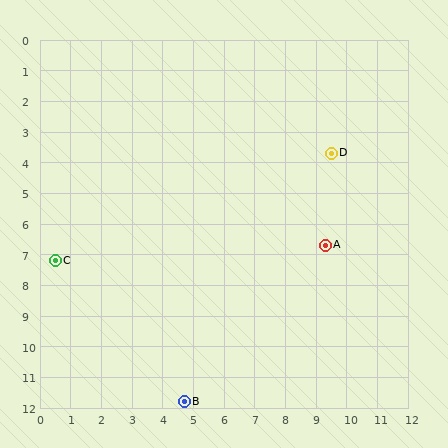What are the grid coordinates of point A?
Point A is at approximately (9.3, 6.7).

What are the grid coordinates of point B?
Point B is at approximately (4.7, 11.8).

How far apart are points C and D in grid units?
Points C and D are about 9.7 grid units apart.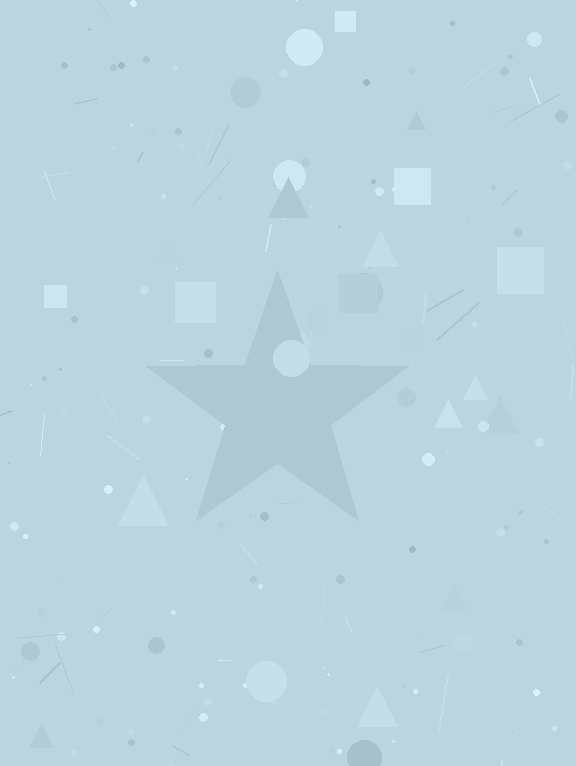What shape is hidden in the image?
A star is hidden in the image.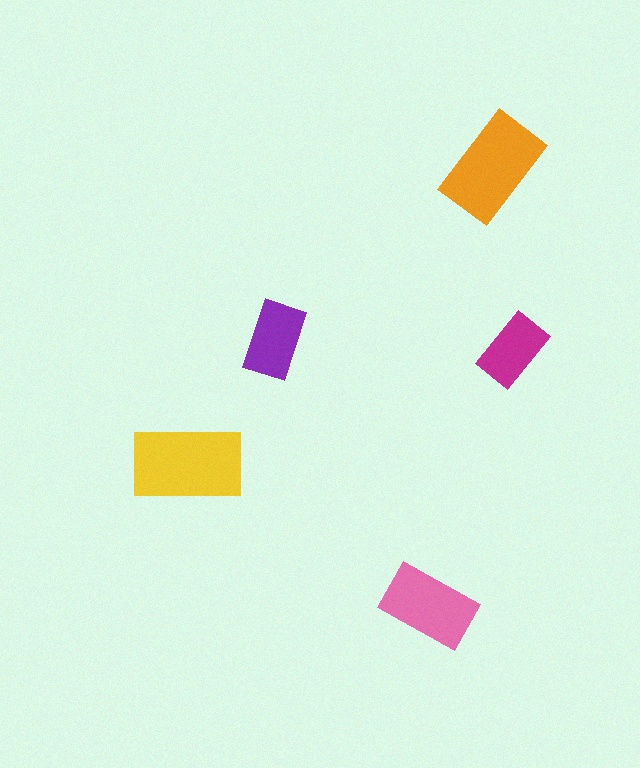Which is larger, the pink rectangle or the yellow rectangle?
The yellow one.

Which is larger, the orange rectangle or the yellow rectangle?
The yellow one.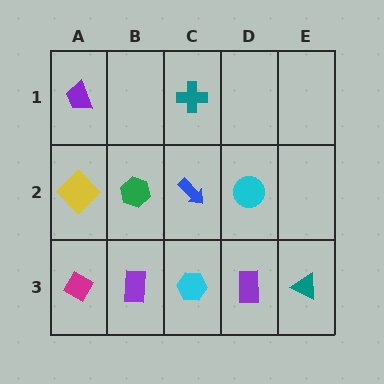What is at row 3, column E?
A teal triangle.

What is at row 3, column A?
A magenta diamond.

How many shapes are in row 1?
2 shapes.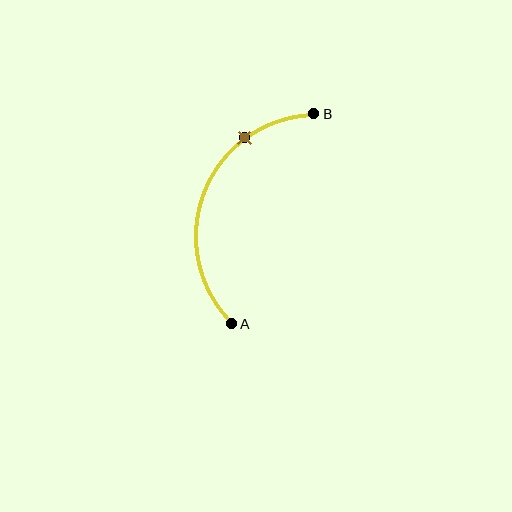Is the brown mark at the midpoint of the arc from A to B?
No. The brown mark lies on the arc but is closer to endpoint B. The arc midpoint would be at the point on the curve equidistant along the arc from both A and B.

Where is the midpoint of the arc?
The arc midpoint is the point on the curve farthest from the straight line joining A and B. It sits to the left of that line.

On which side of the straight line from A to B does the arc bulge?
The arc bulges to the left of the straight line connecting A and B.